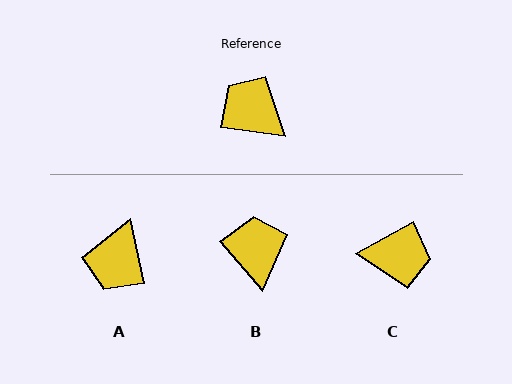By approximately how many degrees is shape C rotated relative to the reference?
Approximately 143 degrees clockwise.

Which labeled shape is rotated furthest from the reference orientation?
C, about 143 degrees away.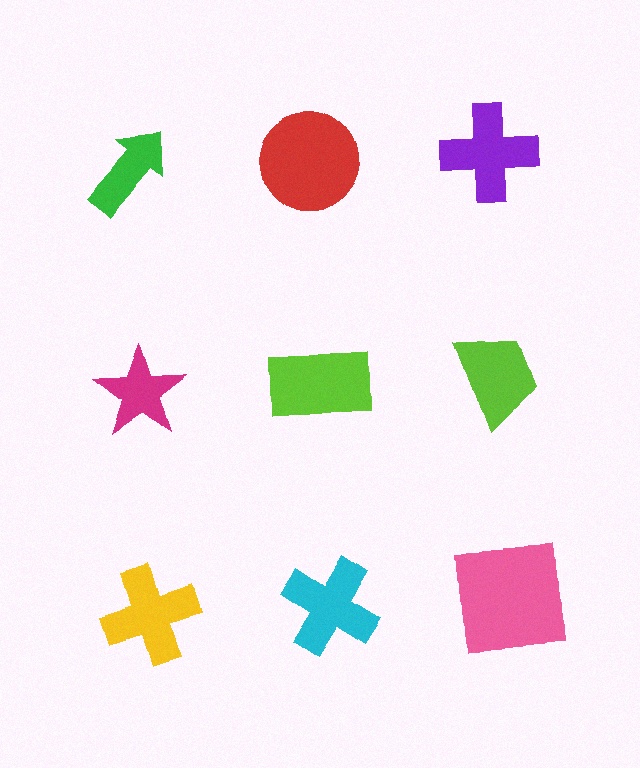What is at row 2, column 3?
A lime trapezoid.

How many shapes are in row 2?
3 shapes.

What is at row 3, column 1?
A yellow cross.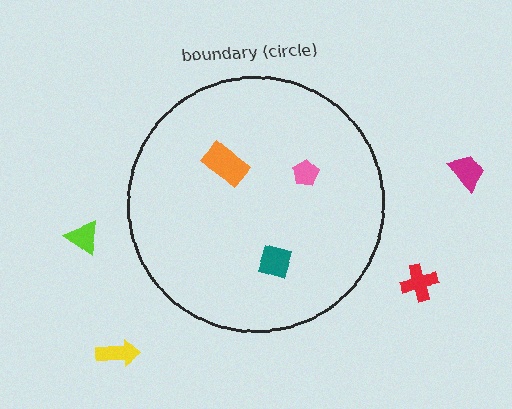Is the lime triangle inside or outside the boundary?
Outside.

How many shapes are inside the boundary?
3 inside, 4 outside.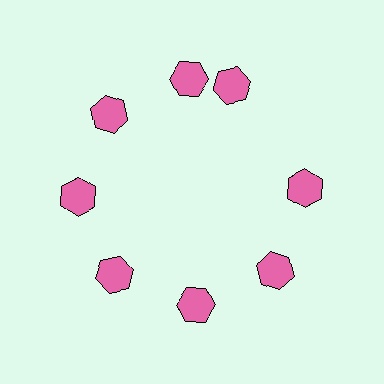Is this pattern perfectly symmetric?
No. The 8 pink hexagons are arranged in a ring, but one element near the 2 o'clock position is rotated out of alignment along the ring, breaking the 8-fold rotational symmetry.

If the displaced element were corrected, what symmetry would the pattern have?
It would have 8-fold rotational symmetry — the pattern would map onto itself every 45 degrees.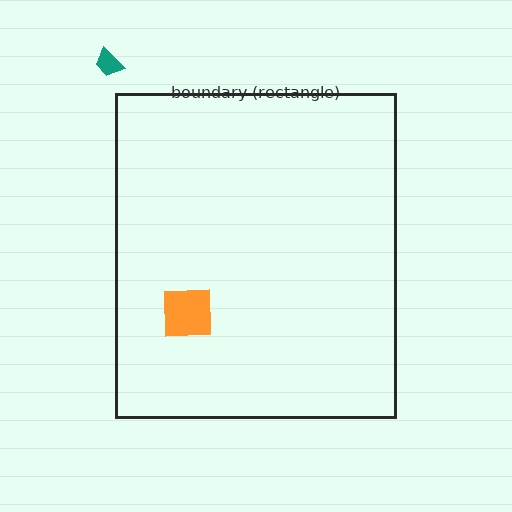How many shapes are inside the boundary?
1 inside, 1 outside.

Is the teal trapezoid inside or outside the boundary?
Outside.